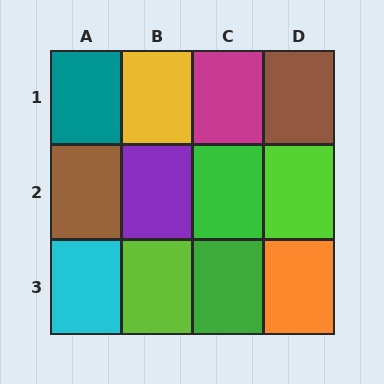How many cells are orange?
1 cell is orange.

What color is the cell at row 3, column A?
Cyan.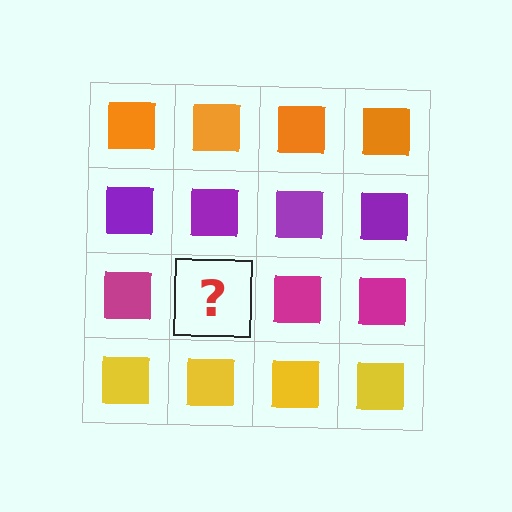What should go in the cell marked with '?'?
The missing cell should contain a magenta square.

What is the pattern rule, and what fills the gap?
The rule is that each row has a consistent color. The gap should be filled with a magenta square.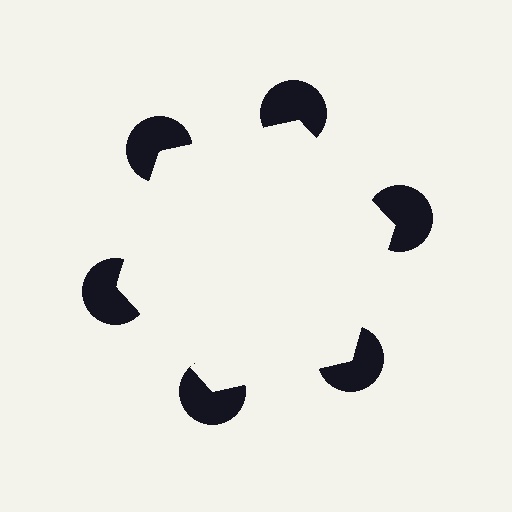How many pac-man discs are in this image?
There are 6 — one at each vertex of the illusory hexagon.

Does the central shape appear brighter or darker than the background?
It typically appears slightly brighter than the background, even though no actual brightness change is drawn.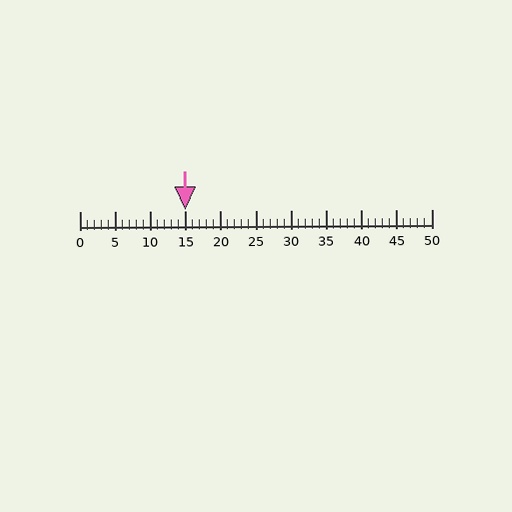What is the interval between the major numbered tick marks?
The major tick marks are spaced 5 units apart.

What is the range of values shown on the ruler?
The ruler shows values from 0 to 50.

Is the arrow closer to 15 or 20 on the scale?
The arrow is closer to 15.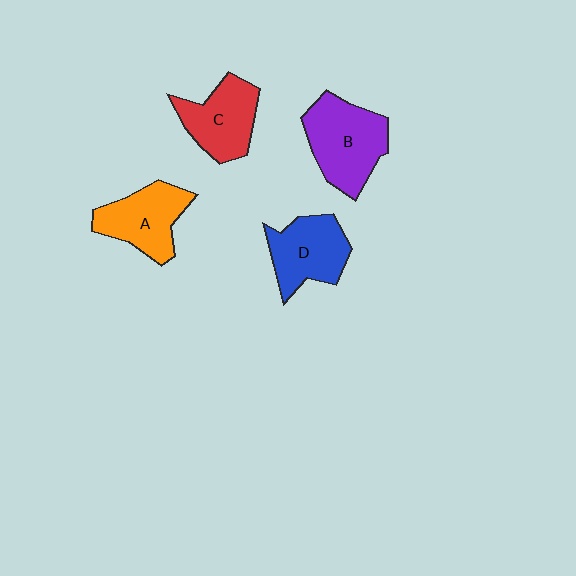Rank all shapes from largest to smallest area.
From largest to smallest: B (purple), D (blue), A (orange), C (red).